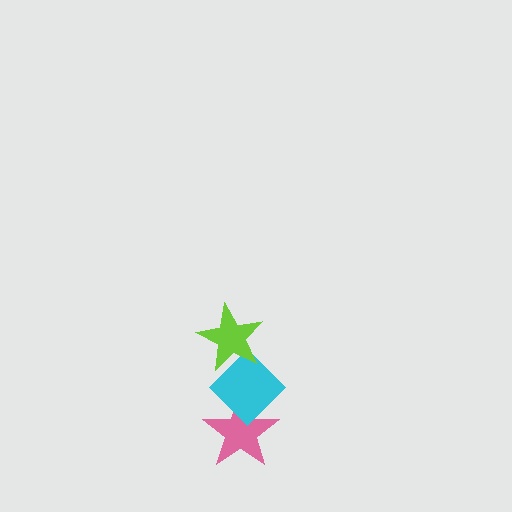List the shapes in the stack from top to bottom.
From top to bottom: the lime star, the cyan diamond, the pink star.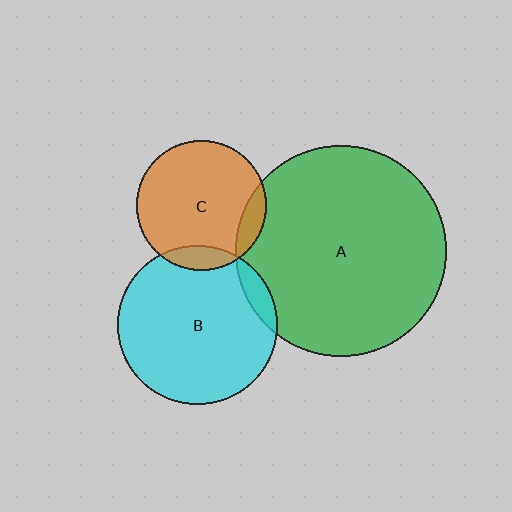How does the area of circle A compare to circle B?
Approximately 1.7 times.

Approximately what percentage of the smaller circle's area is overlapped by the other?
Approximately 10%.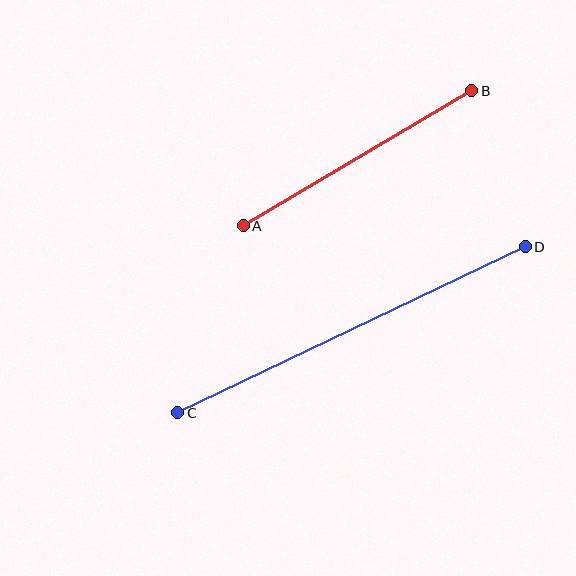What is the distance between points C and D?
The distance is approximately 385 pixels.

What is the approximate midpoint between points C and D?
The midpoint is at approximately (351, 330) pixels.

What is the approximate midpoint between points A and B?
The midpoint is at approximately (358, 158) pixels.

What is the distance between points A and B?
The distance is approximately 266 pixels.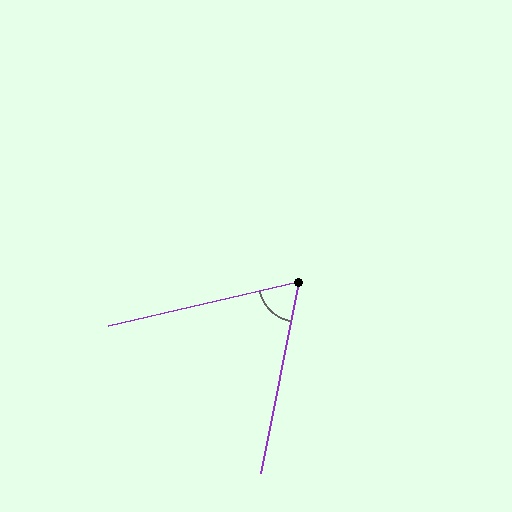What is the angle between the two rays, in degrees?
Approximately 66 degrees.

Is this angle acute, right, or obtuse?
It is acute.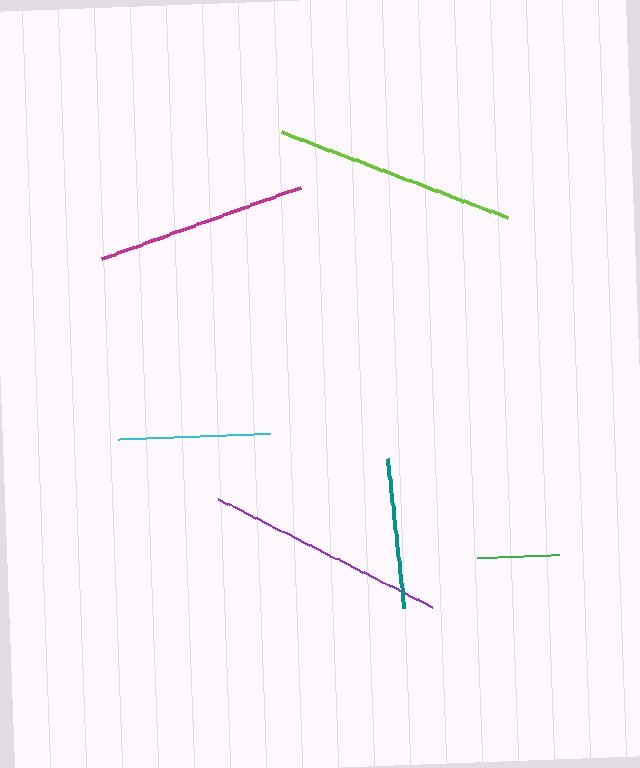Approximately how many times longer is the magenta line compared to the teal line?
The magenta line is approximately 1.4 times the length of the teal line.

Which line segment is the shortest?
The green line is the shortest at approximately 81 pixels.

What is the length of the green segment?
The green segment is approximately 81 pixels long.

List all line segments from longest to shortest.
From longest to shortest: lime, purple, magenta, cyan, teal, green.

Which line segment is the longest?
The lime line is the longest at approximately 242 pixels.